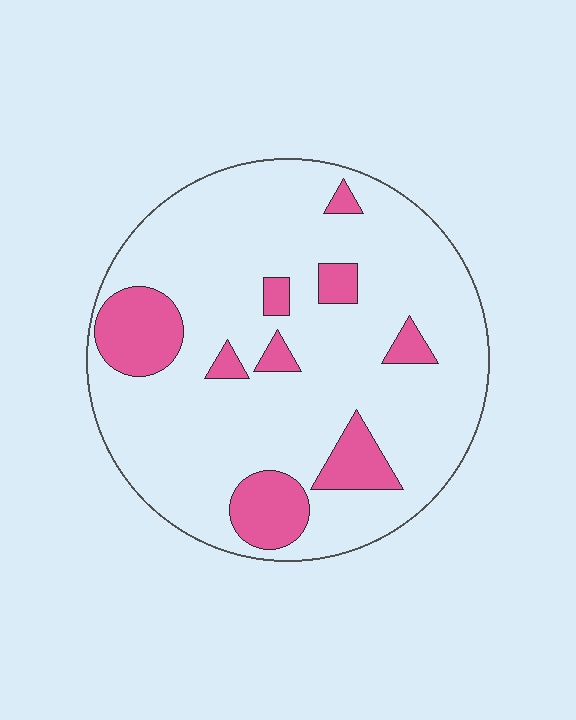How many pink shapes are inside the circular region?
9.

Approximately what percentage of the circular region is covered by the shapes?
Approximately 15%.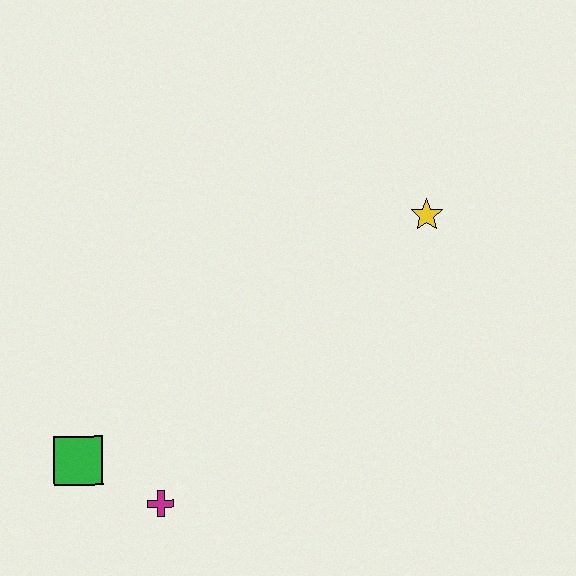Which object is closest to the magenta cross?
The green square is closest to the magenta cross.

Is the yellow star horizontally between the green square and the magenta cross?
No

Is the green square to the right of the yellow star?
No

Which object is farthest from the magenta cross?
The yellow star is farthest from the magenta cross.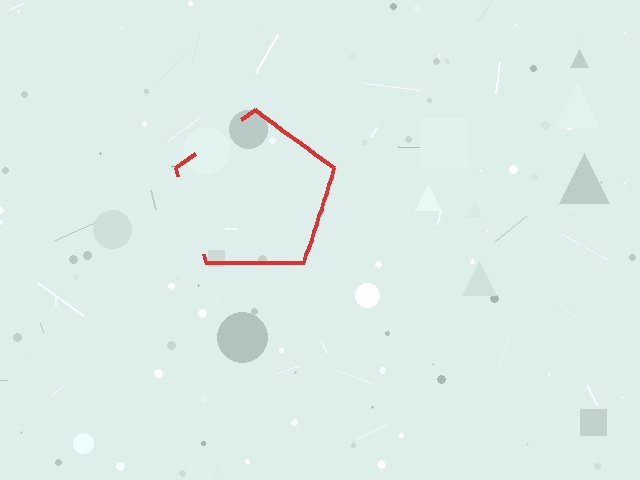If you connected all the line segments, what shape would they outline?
They would outline a pentagon.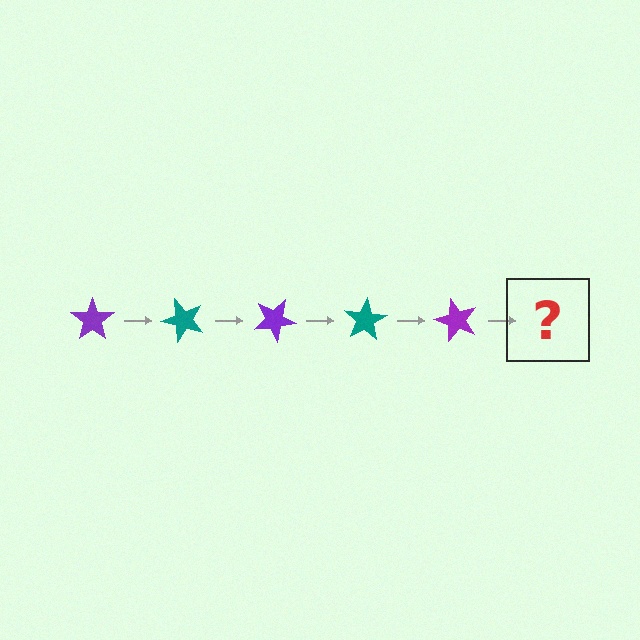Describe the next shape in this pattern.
It should be a teal star, rotated 250 degrees from the start.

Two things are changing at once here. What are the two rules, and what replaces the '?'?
The two rules are that it rotates 50 degrees each step and the color cycles through purple and teal. The '?' should be a teal star, rotated 250 degrees from the start.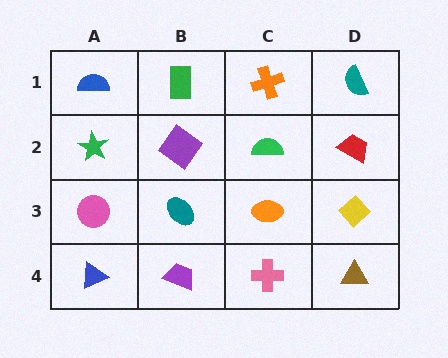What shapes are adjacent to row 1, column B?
A purple diamond (row 2, column B), a blue semicircle (row 1, column A), an orange cross (row 1, column C).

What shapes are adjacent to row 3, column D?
A red trapezoid (row 2, column D), a brown triangle (row 4, column D), an orange ellipse (row 3, column C).